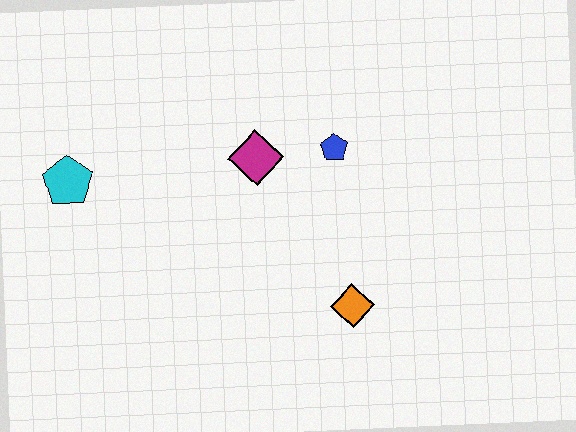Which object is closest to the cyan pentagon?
The magenta diamond is closest to the cyan pentagon.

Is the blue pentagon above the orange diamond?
Yes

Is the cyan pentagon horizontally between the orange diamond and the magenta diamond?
No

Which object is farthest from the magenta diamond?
The cyan pentagon is farthest from the magenta diamond.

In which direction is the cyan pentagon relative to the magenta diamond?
The cyan pentagon is to the left of the magenta diamond.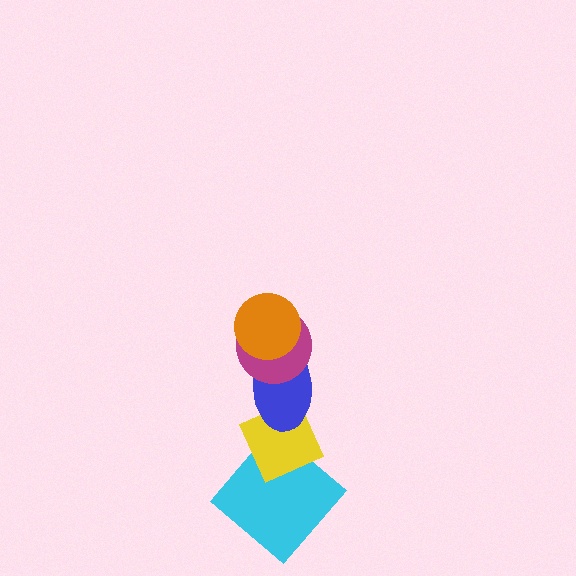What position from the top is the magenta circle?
The magenta circle is 2nd from the top.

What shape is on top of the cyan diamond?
The yellow diamond is on top of the cyan diamond.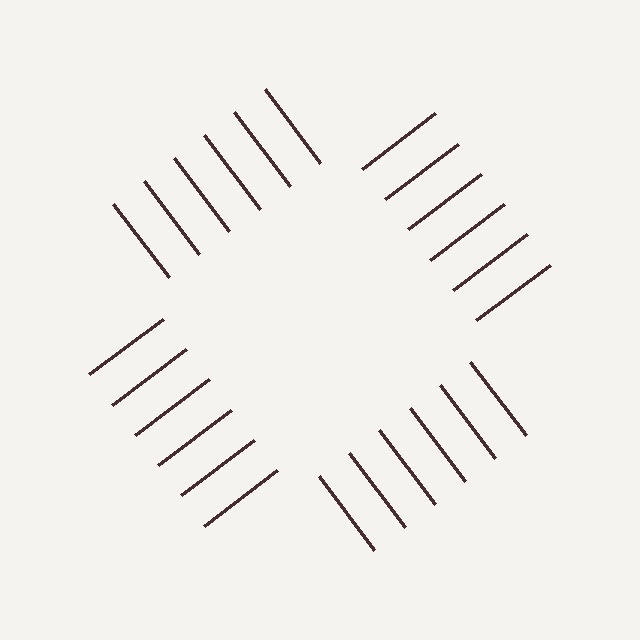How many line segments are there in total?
24 — 6 along each of the 4 edges.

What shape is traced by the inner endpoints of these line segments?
An illusory square — the line segments terminate on its edges but no continuous stroke is drawn.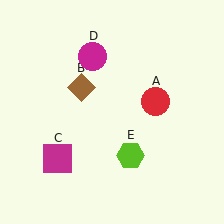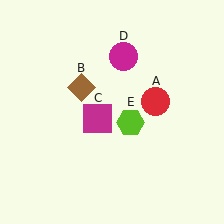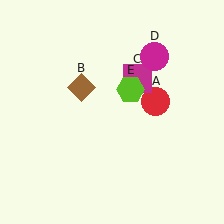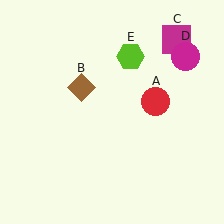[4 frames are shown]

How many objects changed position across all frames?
3 objects changed position: magenta square (object C), magenta circle (object D), lime hexagon (object E).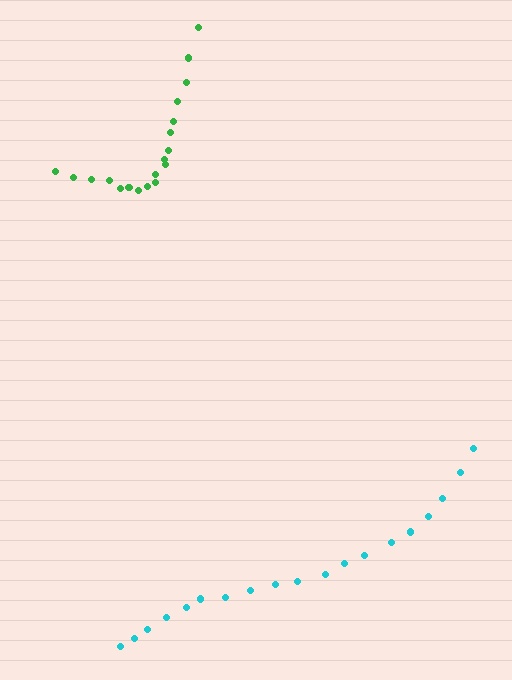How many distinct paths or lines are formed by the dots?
There are 2 distinct paths.